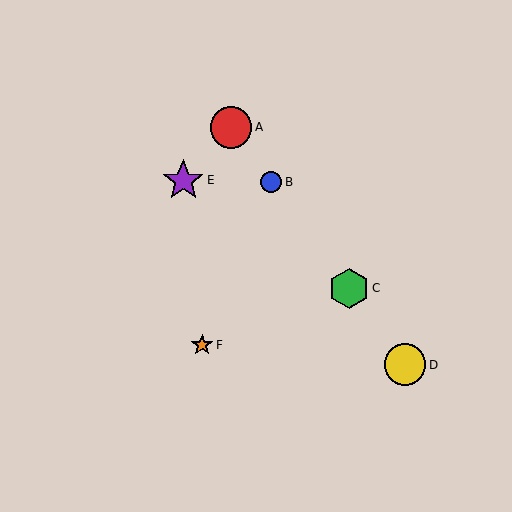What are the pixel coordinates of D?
Object D is at (405, 365).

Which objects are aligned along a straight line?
Objects A, B, C, D are aligned along a straight line.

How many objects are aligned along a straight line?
4 objects (A, B, C, D) are aligned along a straight line.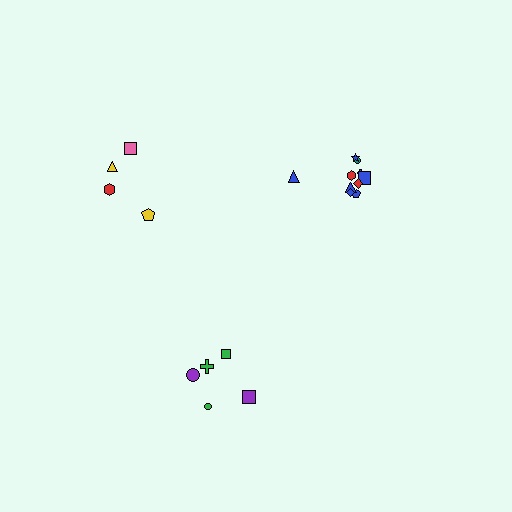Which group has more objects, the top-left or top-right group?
The top-right group.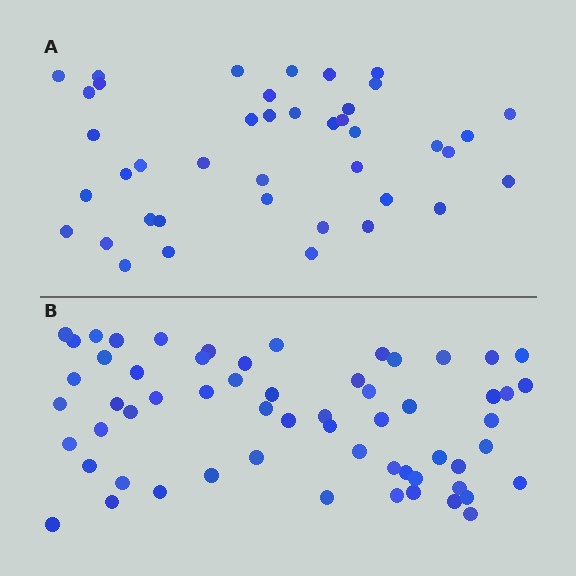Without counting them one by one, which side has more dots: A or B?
Region B (the bottom region) has more dots.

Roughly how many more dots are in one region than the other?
Region B has approximately 20 more dots than region A.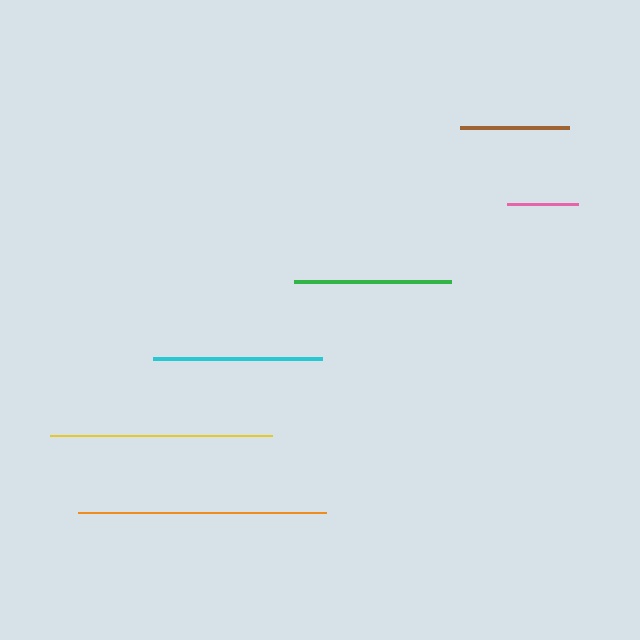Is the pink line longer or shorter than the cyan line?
The cyan line is longer than the pink line.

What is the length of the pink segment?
The pink segment is approximately 71 pixels long.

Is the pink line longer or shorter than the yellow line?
The yellow line is longer than the pink line.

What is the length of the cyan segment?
The cyan segment is approximately 170 pixels long.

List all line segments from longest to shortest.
From longest to shortest: orange, yellow, cyan, green, brown, pink.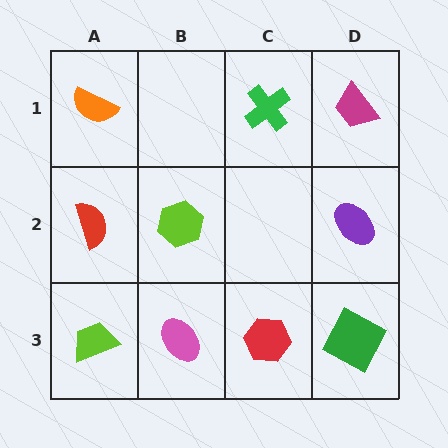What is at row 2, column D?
A purple ellipse.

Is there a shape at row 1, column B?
No, that cell is empty.